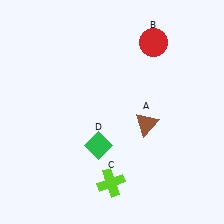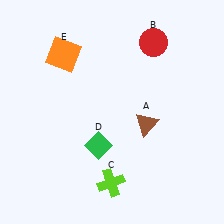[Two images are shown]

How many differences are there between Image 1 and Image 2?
There is 1 difference between the two images.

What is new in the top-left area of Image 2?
An orange square (E) was added in the top-left area of Image 2.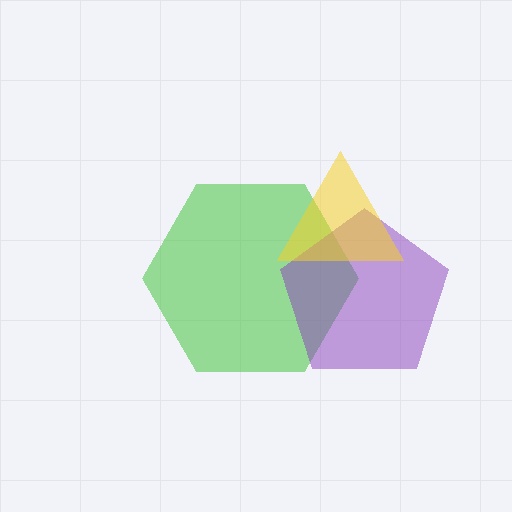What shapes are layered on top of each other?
The layered shapes are: a green hexagon, a purple pentagon, a yellow triangle.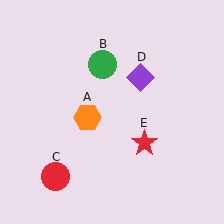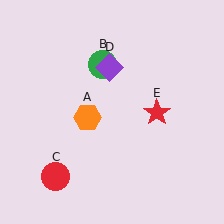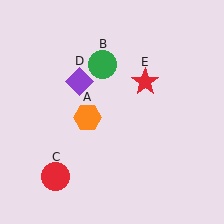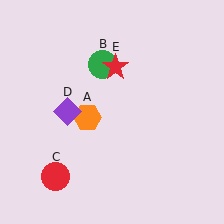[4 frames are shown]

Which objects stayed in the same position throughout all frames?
Orange hexagon (object A) and green circle (object B) and red circle (object C) remained stationary.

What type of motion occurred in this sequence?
The purple diamond (object D), red star (object E) rotated counterclockwise around the center of the scene.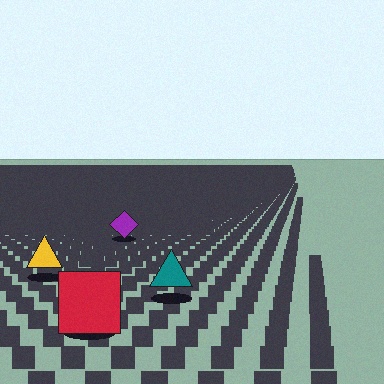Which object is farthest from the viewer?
The purple diamond is farthest from the viewer. It appears smaller and the ground texture around it is denser.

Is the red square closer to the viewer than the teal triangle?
Yes. The red square is closer — you can tell from the texture gradient: the ground texture is coarser near it.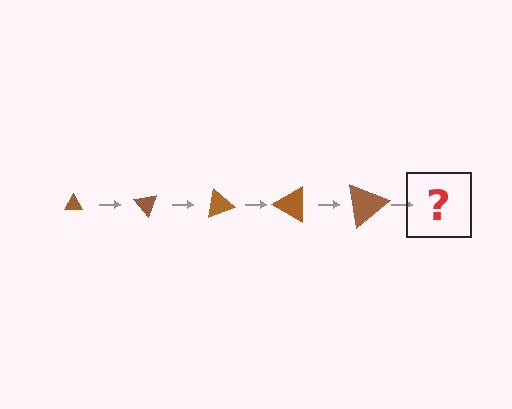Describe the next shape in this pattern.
It should be a triangle, larger than the previous one and rotated 250 degrees from the start.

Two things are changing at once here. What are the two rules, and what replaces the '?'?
The two rules are that the triangle grows larger each step and it rotates 50 degrees each step. The '?' should be a triangle, larger than the previous one and rotated 250 degrees from the start.